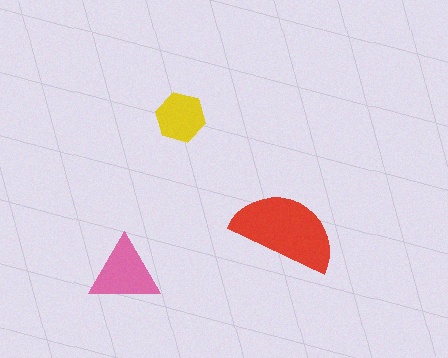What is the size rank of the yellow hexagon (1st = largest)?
3rd.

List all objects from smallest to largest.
The yellow hexagon, the pink triangle, the red semicircle.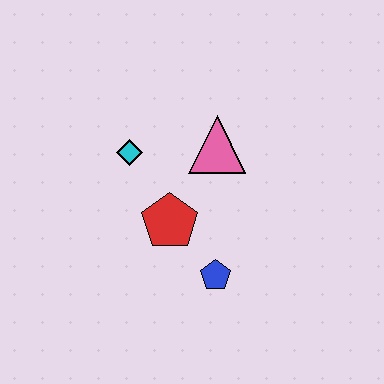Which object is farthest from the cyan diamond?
The blue pentagon is farthest from the cyan diamond.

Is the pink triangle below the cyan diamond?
No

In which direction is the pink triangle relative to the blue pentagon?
The pink triangle is above the blue pentagon.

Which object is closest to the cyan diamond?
The red pentagon is closest to the cyan diamond.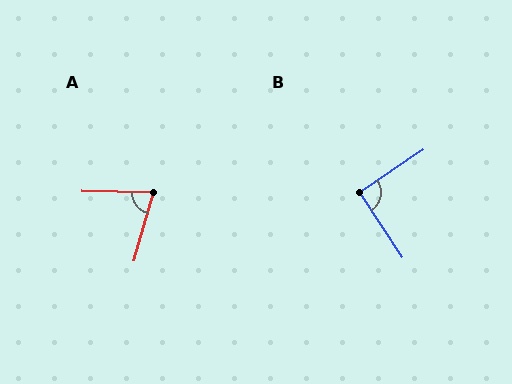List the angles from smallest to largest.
A (75°), B (91°).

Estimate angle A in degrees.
Approximately 75 degrees.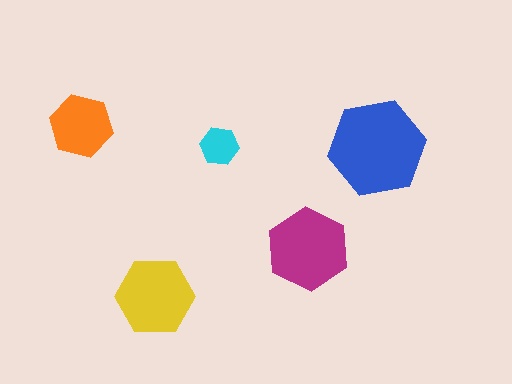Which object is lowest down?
The yellow hexagon is bottommost.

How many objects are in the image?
There are 5 objects in the image.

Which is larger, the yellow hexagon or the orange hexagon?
The yellow one.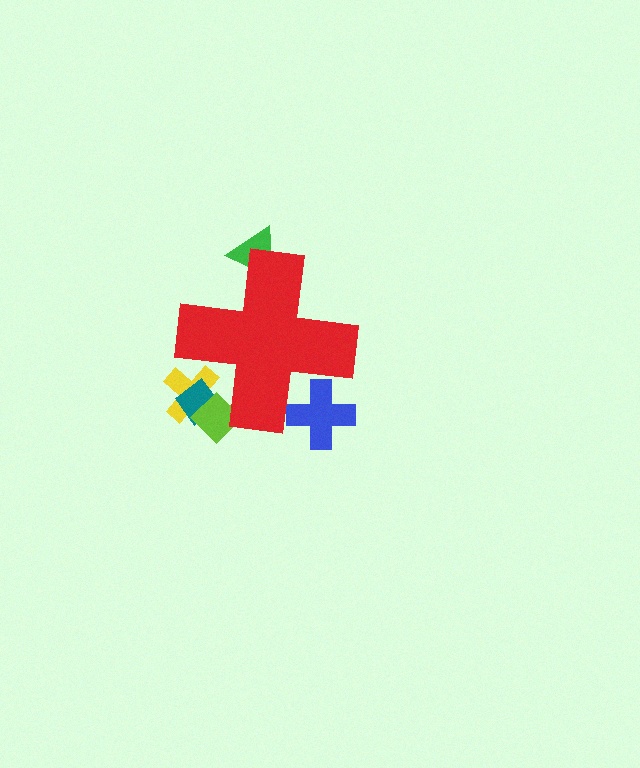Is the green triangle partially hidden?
Yes, the green triangle is partially hidden behind the red cross.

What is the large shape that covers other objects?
A red cross.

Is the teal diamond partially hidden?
Yes, the teal diamond is partially hidden behind the red cross.